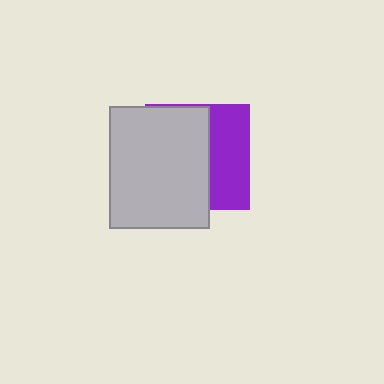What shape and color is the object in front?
The object in front is a light gray rectangle.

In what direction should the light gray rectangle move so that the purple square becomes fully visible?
The light gray rectangle should move left. That is the shortest direction to clear the overlap and leave the purple square fully visible.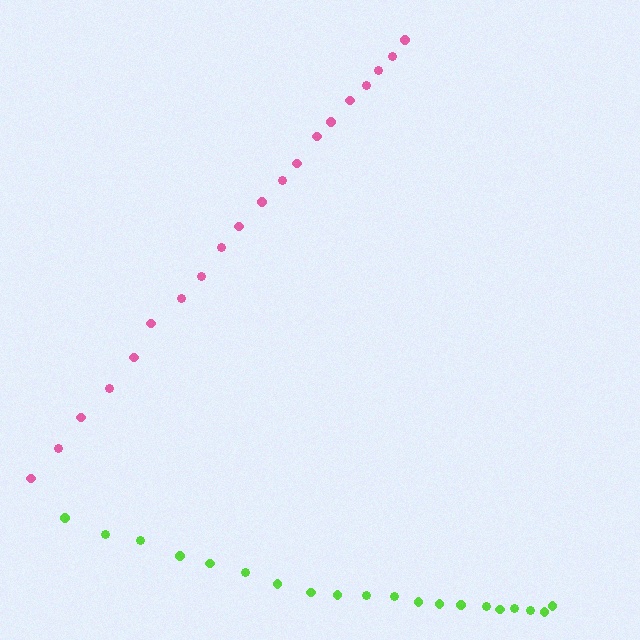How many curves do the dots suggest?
There are 2 distinct paths.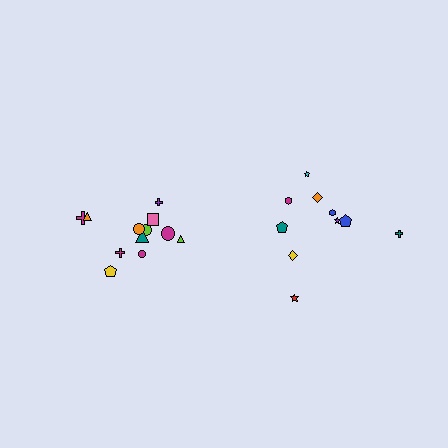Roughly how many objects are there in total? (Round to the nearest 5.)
Roughly 20 objects in total.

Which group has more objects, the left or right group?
The left group.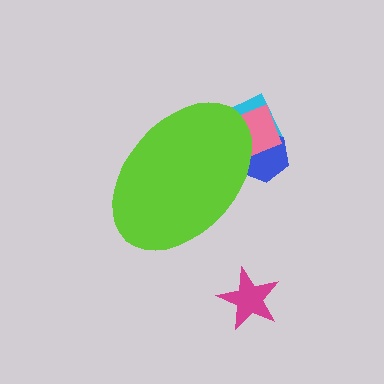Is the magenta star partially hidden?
No, the magenta star is fully visible.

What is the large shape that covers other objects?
A lime ellipse.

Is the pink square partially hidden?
Yes, the pink square is partially hidden behind the lime ellipse.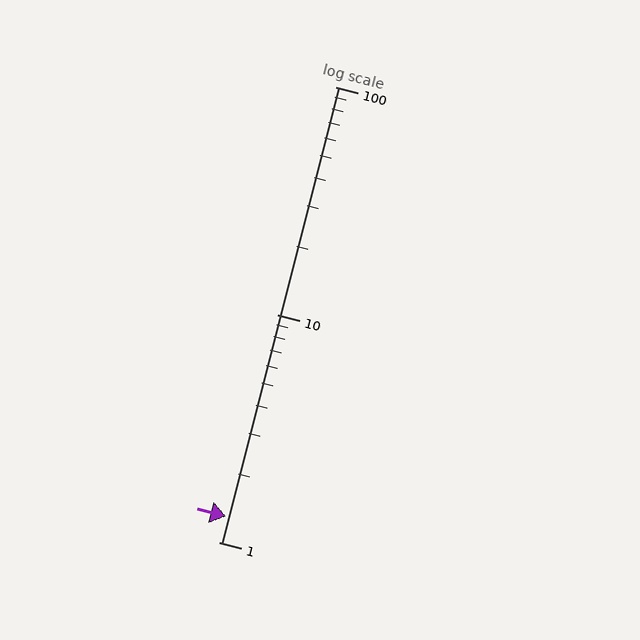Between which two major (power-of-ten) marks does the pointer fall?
The pointer is between 1 and 10.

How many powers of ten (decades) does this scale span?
The scale spans 2 decades, from 1 to 100.